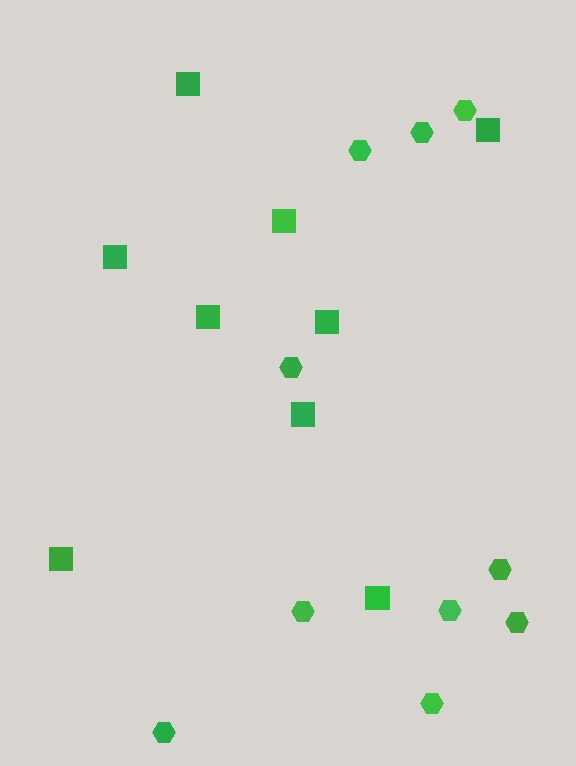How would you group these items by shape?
There are 2 groups: one group of hexagons (10) and one group of squares (9).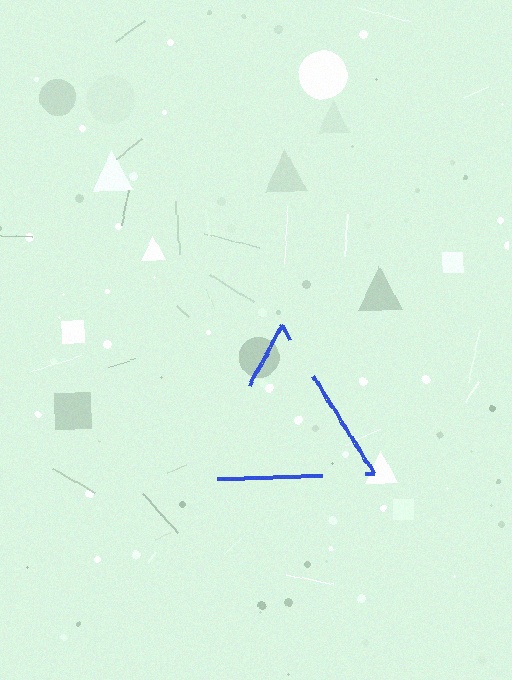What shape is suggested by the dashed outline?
The dashed outline suggests a triangle.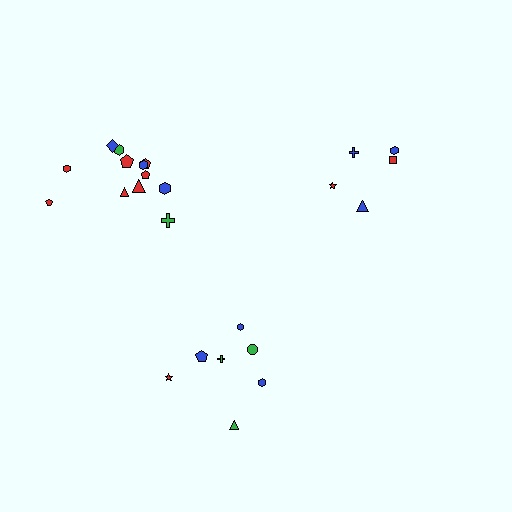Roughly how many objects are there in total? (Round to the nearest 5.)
Roughly 25 objects in total.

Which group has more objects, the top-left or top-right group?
The top-left group.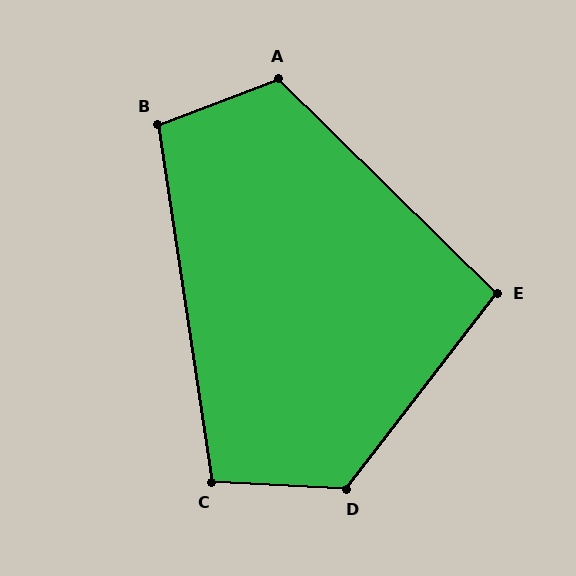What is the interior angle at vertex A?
Approximately 115 degrees (obtuse).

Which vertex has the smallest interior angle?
E, at approximately 97 degrees.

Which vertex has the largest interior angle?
D, at approximately 125 degrees.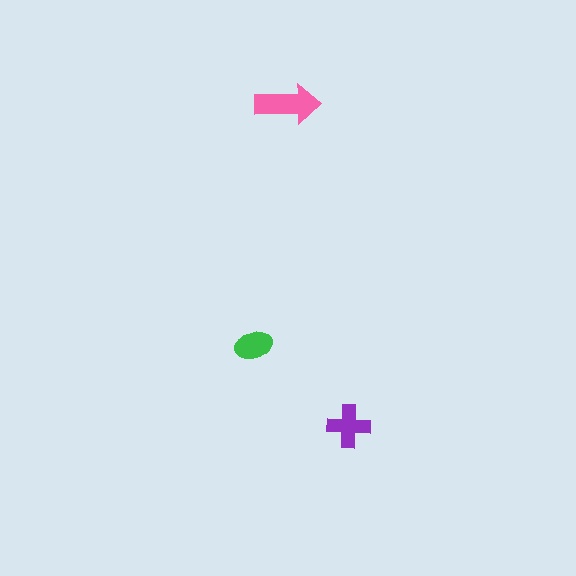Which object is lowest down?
The purple cross is bottommost.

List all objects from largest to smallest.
The pink arrow, the purple cross, the green ellipse.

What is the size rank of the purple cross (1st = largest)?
2nd.